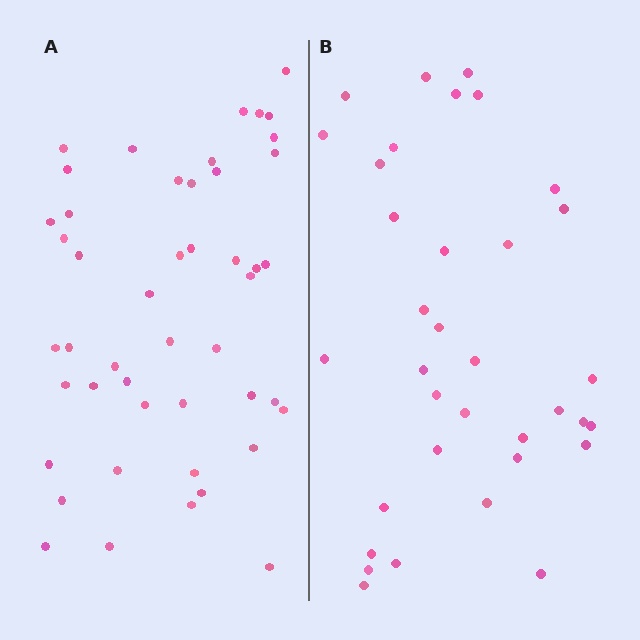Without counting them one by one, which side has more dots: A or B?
Region A (the left region) has more dots.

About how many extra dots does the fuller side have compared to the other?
Region A has roughly 12 or so more dots than region B.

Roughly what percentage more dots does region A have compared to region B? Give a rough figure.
About 35% more.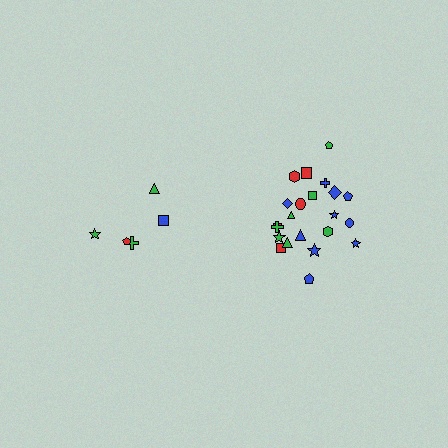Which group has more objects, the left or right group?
The right group.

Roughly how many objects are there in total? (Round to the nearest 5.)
Roughly 25 objects in total.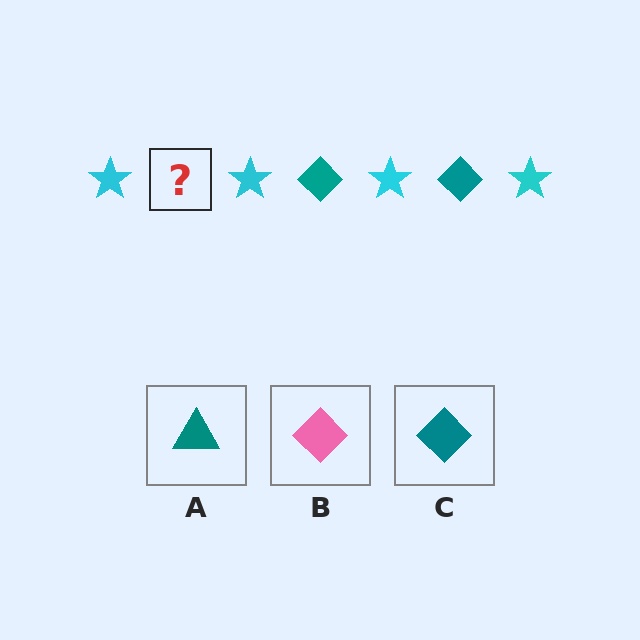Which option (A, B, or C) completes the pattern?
C.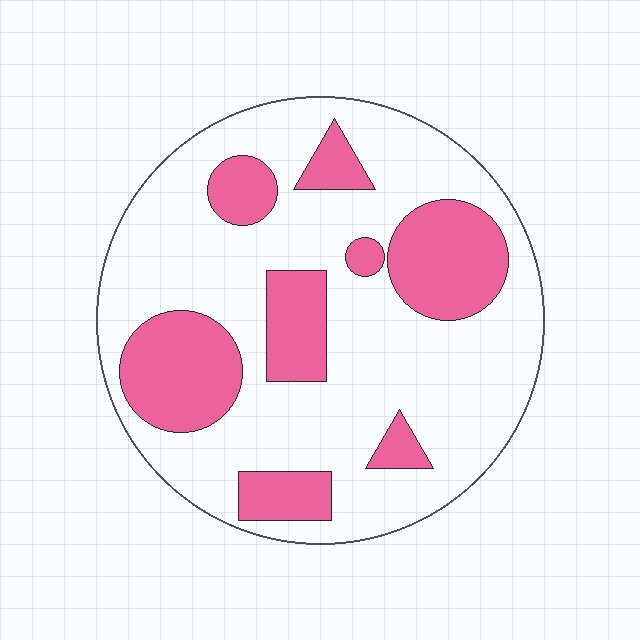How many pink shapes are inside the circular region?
8.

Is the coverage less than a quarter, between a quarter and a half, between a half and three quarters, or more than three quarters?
Between a quarter and a half.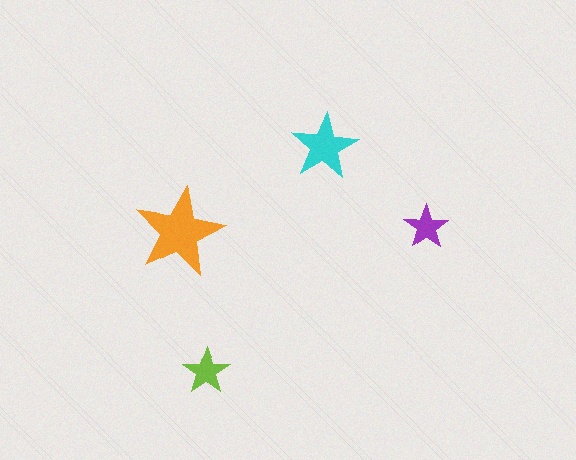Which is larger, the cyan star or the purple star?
The cyan one.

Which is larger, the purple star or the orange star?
The orange one.